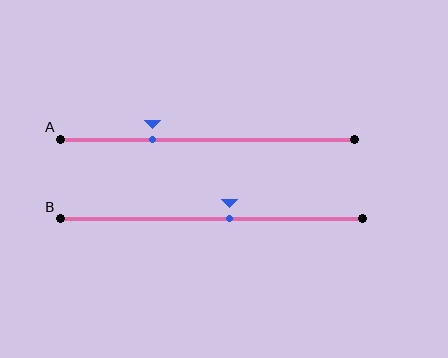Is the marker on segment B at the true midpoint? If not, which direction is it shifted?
No, the marker on segment B is shifted to the right by about 6% of the segment length.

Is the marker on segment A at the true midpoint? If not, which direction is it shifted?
No, the marker on segment A is shifted to the left by about 19% of the segment length.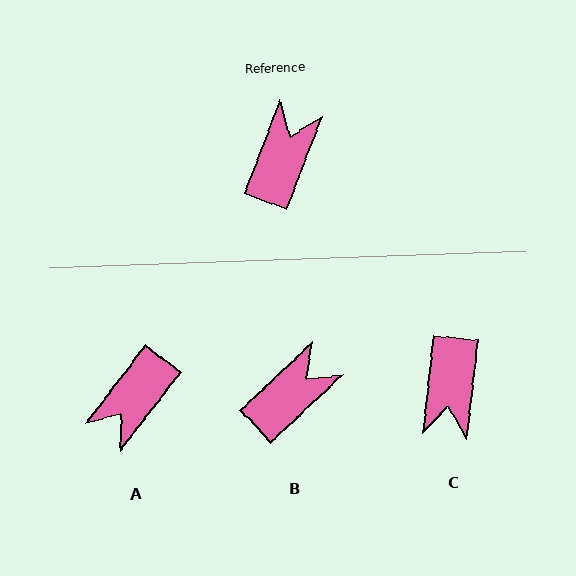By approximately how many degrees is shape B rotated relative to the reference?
Approximately 26 degrees clockwise.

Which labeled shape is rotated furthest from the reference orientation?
C, about 166 degrees away.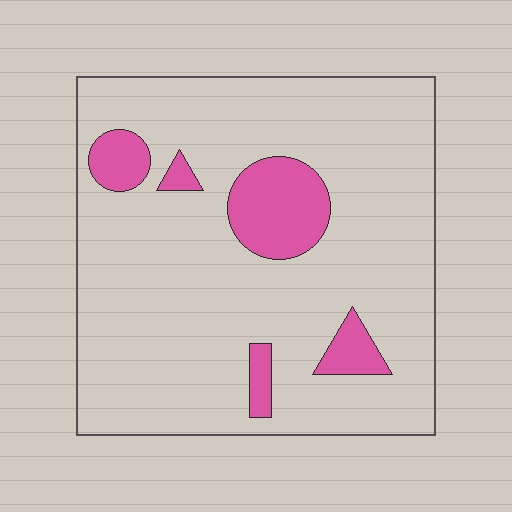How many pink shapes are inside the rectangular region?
5.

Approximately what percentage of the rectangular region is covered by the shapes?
Approximately 15%.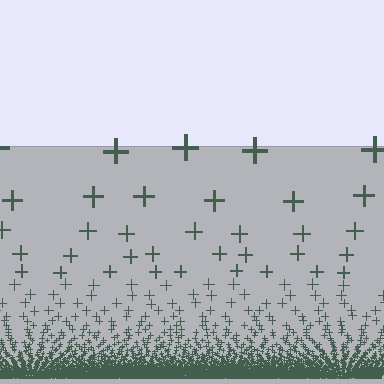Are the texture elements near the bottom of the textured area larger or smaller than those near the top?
Smaller. The gradient is inverted — elements near the bottom are smaller and denser.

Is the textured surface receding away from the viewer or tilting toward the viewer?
The surface appears to tilt toward the viewer. Texture elements get larger and sparser toward the top.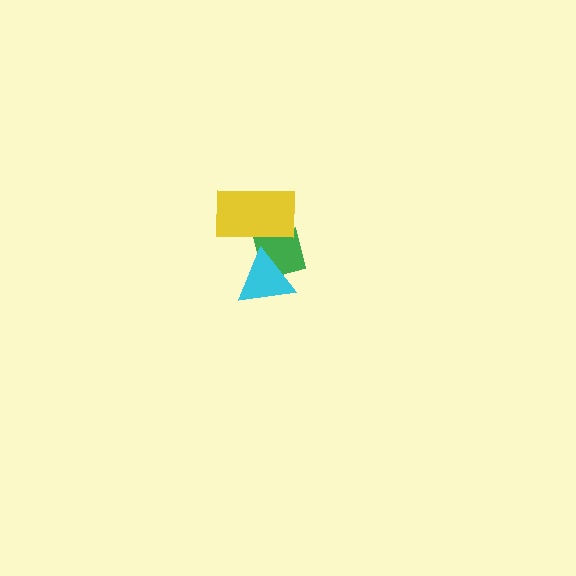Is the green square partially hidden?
Yes, it is partially covered by another shape.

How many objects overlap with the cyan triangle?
1 object overlaps with the cyan triangle.